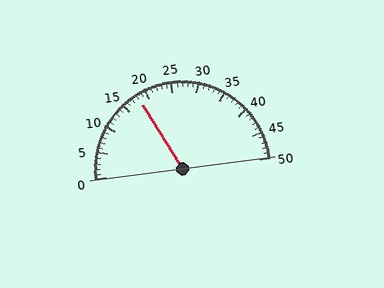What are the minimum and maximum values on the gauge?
The gauge ranges from 0 to 50.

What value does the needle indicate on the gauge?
The needle indicates approximately 18.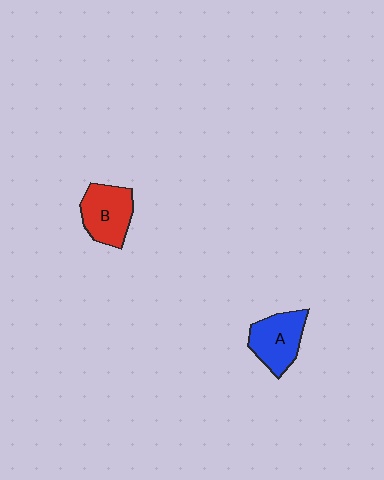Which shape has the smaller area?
Shape A (blue).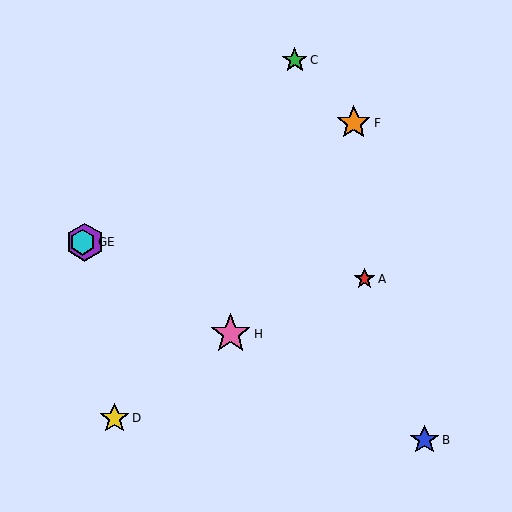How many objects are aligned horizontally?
2 objects (E, G) are aligned horizontally.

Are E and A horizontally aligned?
No, E is at y≈242 and A is at y≈279.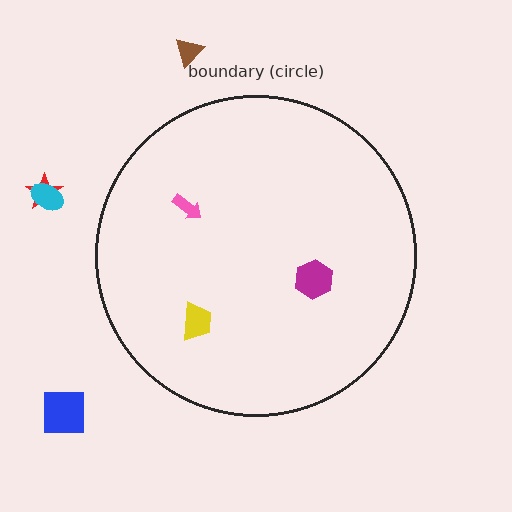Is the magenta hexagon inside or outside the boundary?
Inside.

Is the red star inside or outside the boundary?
Outside.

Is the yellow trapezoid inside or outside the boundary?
Inside.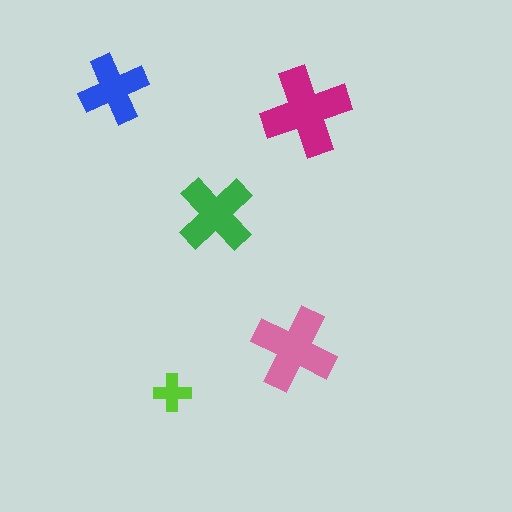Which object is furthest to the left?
The blue cross is leftmost.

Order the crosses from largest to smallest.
the magenta one, the pink one, the green one, the blue one, the lime one.